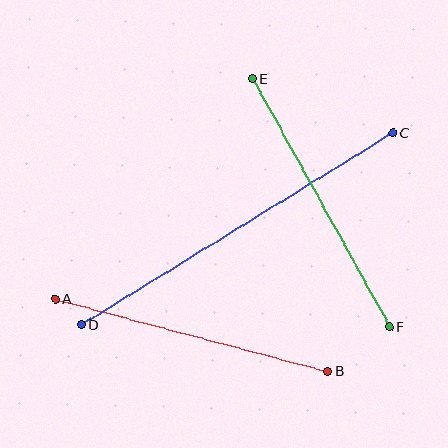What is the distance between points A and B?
The distance is approximately 282 pixels.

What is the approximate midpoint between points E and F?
The midpoint is at approximately (321, 203) pixels.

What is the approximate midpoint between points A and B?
The midpoint is at approximately (191, 335) pixels.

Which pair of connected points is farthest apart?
Points C and D are farthest apart.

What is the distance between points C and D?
The distance is approximately 366 pixels.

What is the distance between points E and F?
The distance is approximately 284 pixels.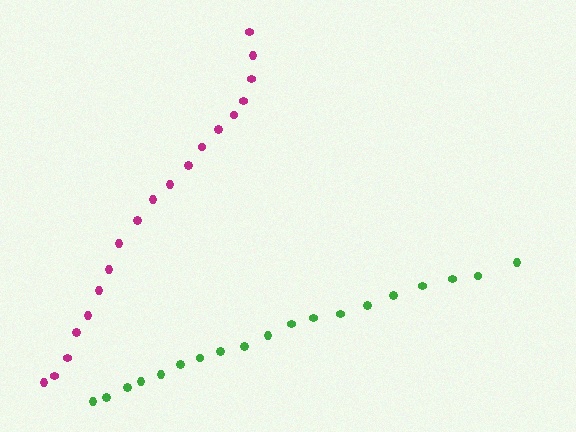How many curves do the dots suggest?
There are 2 distinct paths.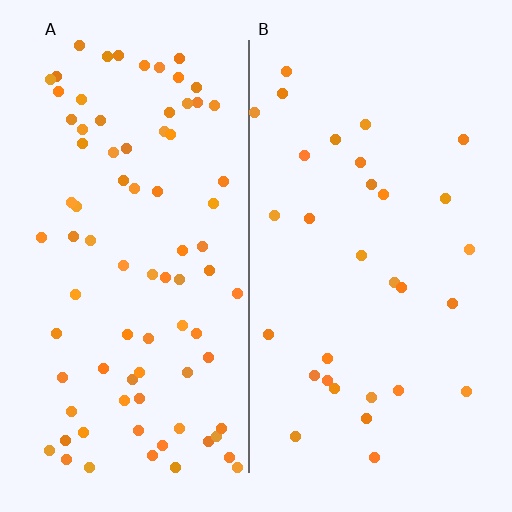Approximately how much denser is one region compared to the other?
Approximately 2.7× — region A over region B.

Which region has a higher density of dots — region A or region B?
A (the left).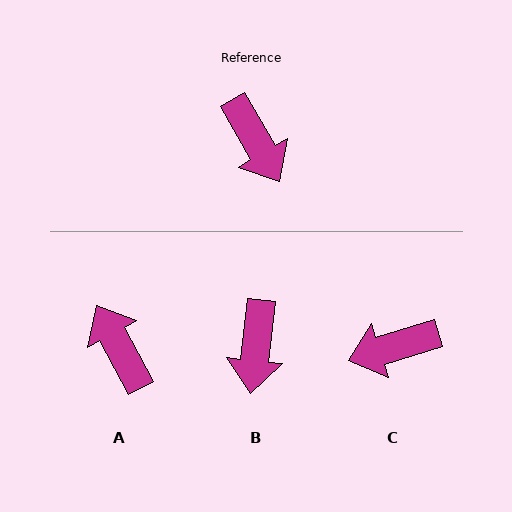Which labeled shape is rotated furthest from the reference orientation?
A, about 178 degrees away.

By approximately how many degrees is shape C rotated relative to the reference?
Approximately 102 degrees clockwise.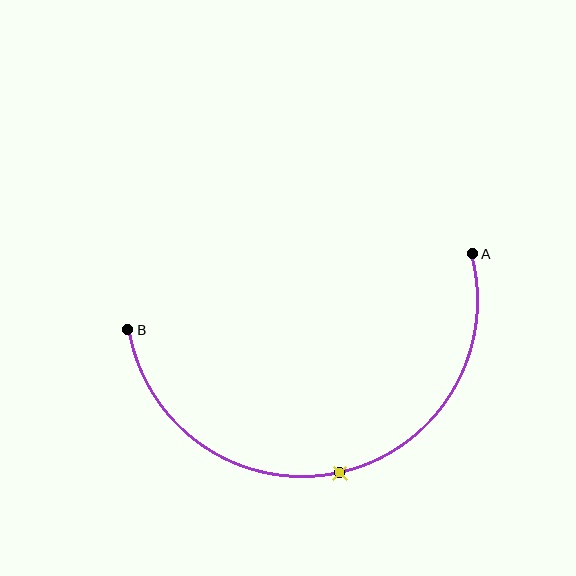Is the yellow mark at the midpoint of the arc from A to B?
Yes. The yellow mark lies on the arc at equal arc-length from both A and B — it is the arc midpoint.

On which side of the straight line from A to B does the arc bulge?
The arc bulges below the straight line connecting A and B.